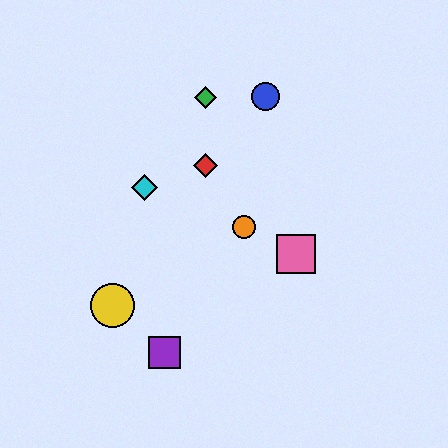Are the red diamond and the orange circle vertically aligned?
No, the red diamond is at x≈205 and the orange circle is at x≈244.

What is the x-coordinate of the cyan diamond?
The cyan diamond is at x≈144.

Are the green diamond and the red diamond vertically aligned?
Yes, both are at x≈205.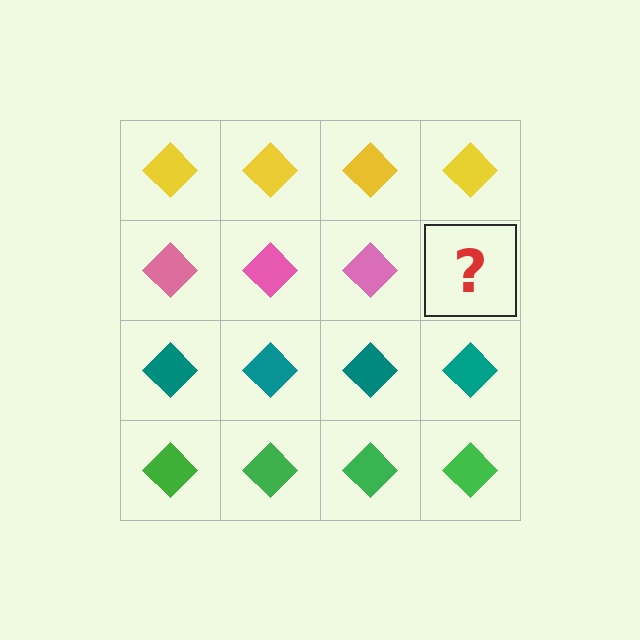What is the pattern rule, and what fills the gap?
The rule is that each row has a consistent color. The gap should be filled with a pink diamond.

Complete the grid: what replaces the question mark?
The question mark should be replaced with a pink diamond.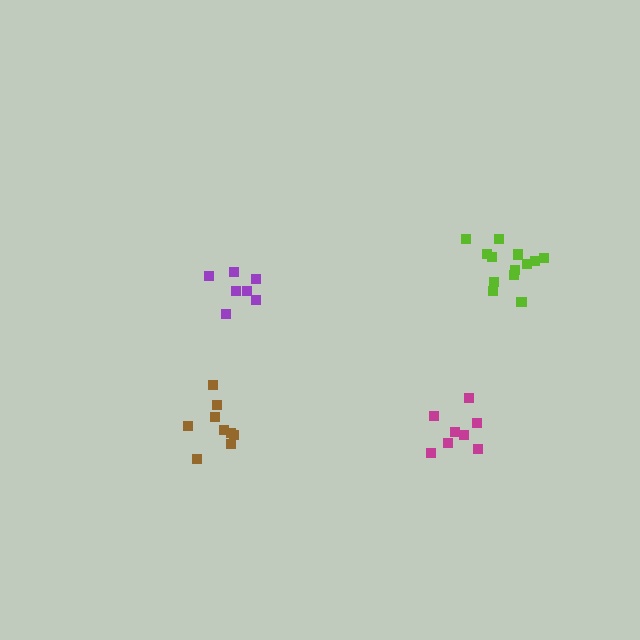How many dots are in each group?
Group 1: 7 dots, Group 2: 8 dots, Group 3: 13 dots, Group 4: 9 dots (37 total).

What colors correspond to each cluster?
The clusters are colored: purple, magenta, lime, brown.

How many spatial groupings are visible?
There are 4 spatial groupings.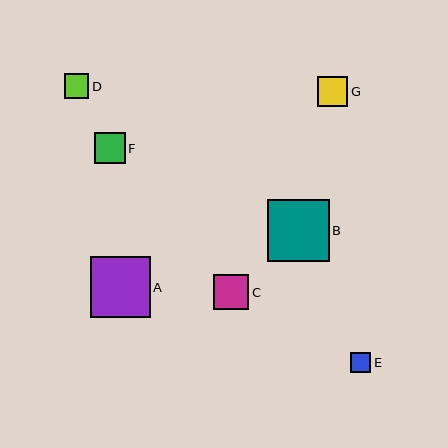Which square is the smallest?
Square E is the smallest with a size of approximately 21 pixels.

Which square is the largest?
Square B is the largest with a size of approximately 62 pixels.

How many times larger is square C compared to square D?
Square C is approximately 1.4 times the size of square D.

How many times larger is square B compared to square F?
Square B is approximately 2.0 times the size of square F.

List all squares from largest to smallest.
From largest to smallest: B, A, C, F, G, D, E.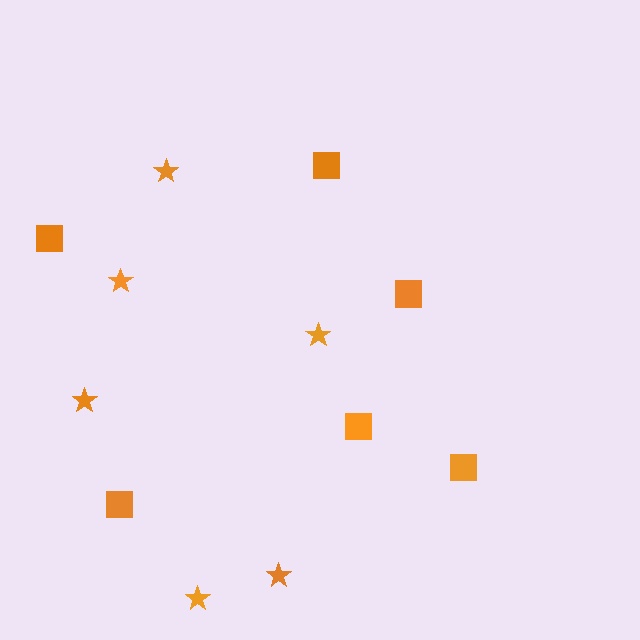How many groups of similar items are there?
There are 2 groups: one group of stars (6) and one group of squares (6).